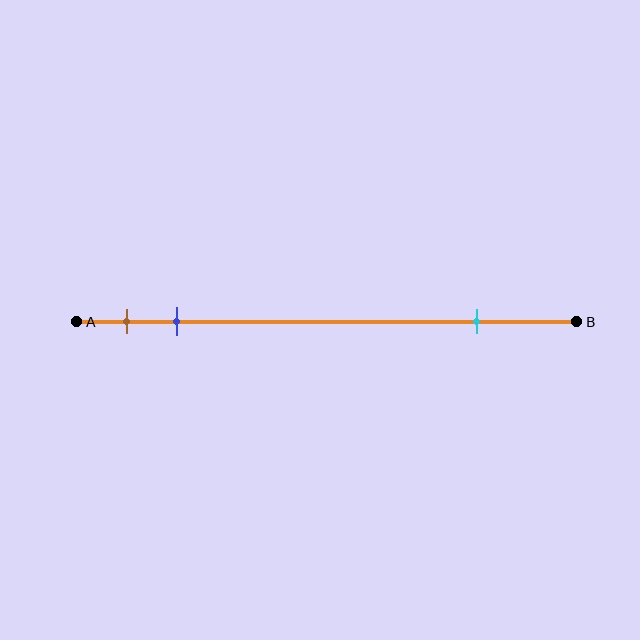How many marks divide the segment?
There are 3 marks dividing the segment.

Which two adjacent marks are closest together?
The brown and blue marks are the closest adjacent pair.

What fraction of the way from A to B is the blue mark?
The blue mark is approximately 20% (0.2) of the way from A to B.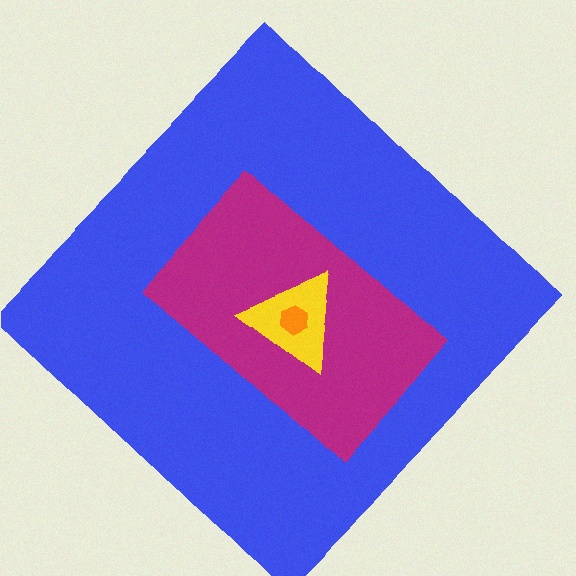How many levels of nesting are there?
4.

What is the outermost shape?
The blue diamond.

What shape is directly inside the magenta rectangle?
The yellow triangle.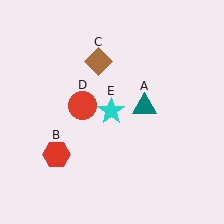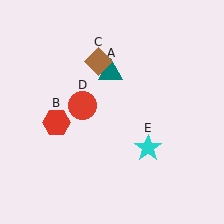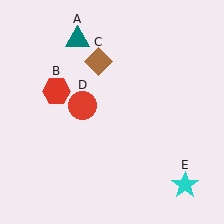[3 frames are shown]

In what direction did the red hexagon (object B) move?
The red hexagon (object B) moved up.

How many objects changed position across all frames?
3 objects changed position: teal triangle (object A), red hexagon (object B), cyan star (object E).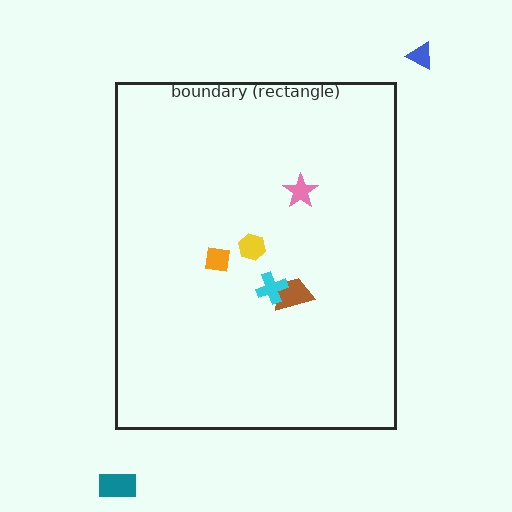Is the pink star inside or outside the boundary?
Inside.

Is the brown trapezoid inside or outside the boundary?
Inside.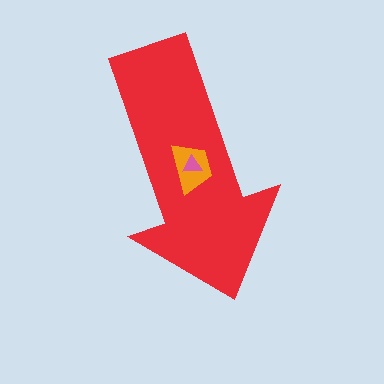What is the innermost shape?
The pink triangle.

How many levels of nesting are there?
3.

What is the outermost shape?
The red arrow.